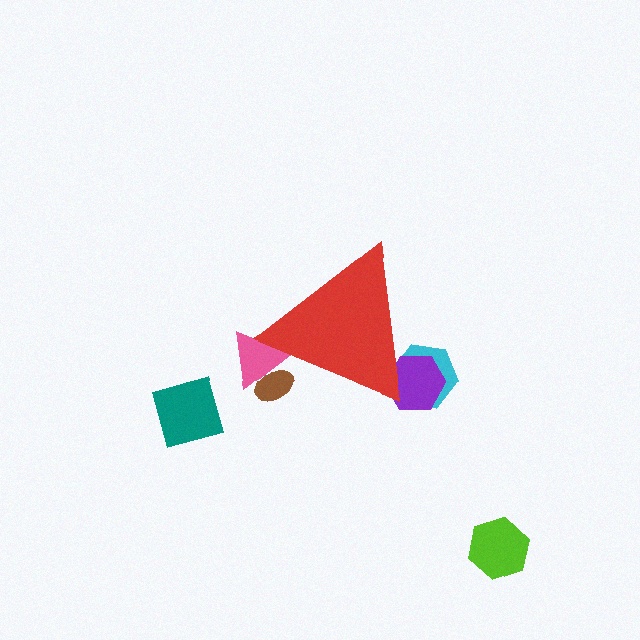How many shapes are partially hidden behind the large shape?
4 shapes are partially hidden.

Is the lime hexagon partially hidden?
No, the lime hexagon is fully visible.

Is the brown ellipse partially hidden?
Yes, the brown ellipse is partially hidden behind the red triangle.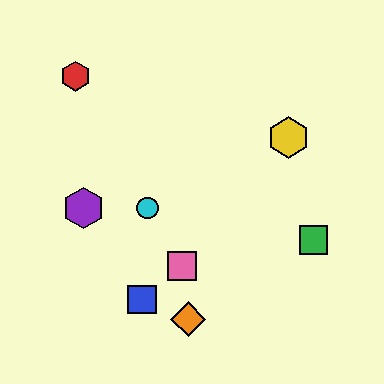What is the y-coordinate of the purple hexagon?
The purple hexagon is at y≈208.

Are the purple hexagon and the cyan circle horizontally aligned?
Yes, both are at y≈208.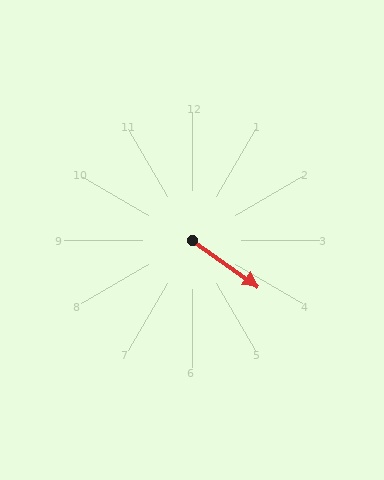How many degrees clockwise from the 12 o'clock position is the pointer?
Approximately 125 degrees.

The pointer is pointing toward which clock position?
Roughly 4 o'clock.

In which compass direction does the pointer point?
Southeast.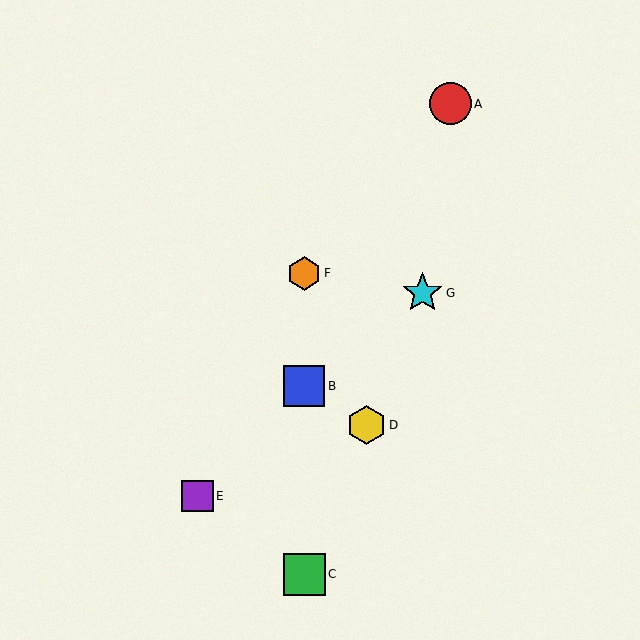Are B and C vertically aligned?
Yes, both are at x≈304.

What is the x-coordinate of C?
Object C is at x≈304.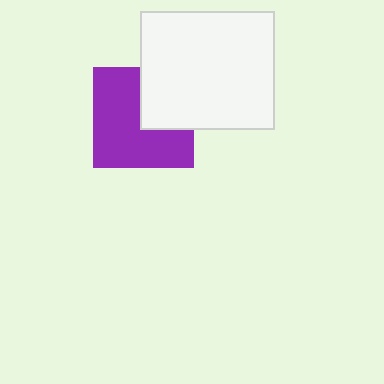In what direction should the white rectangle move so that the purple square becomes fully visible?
The white rectangle should move toward the upper-right. That is the shortest direction to clear the overlap and leave the purple square fully visible.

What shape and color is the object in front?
The object in front is a white rectangle.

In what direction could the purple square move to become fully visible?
The purple square could move toward the lower-left. That would shift it out from behind the white rectangle entirely.